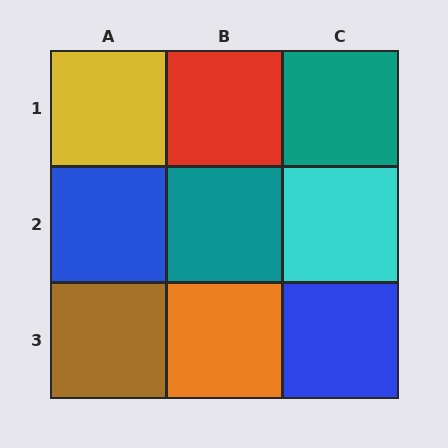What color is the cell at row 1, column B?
Red.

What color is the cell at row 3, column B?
Orange.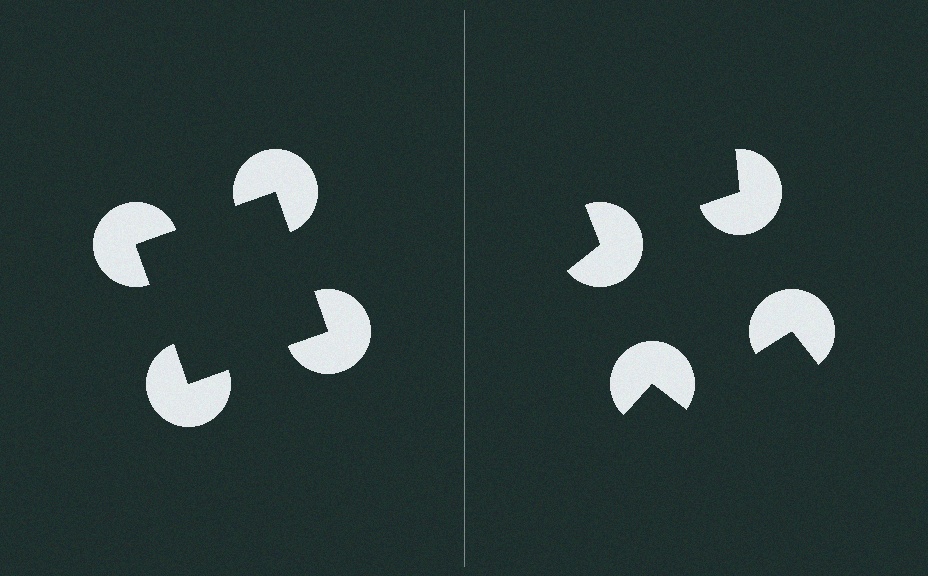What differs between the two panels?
The pac-man discs are positioned identically on both sides; only the wedge orientations differ. On the left they align to a square; on the right they are misaligned.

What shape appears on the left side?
An illusory square.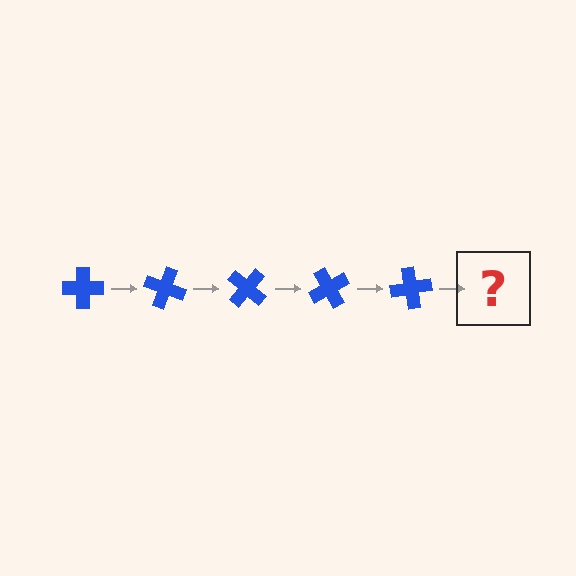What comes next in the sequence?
The next element should be a blue cross rotated 100 degrees.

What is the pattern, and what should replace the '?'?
The pattern is that the cross rotates 20 degrees each step. The '?' should be a blue cross rotated 100 degrees.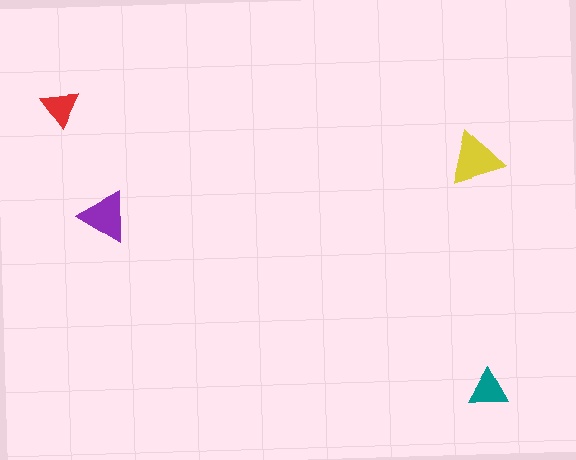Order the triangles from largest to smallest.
the yellow one, the purple one, the teal one, the red one.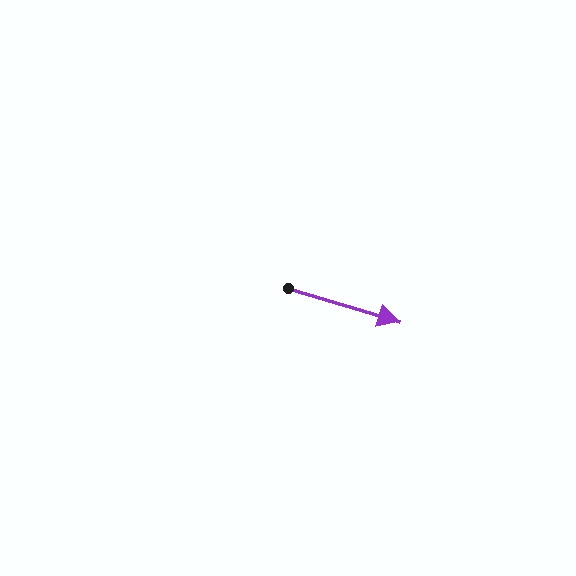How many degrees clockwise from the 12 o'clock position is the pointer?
Approximately 107 degrees.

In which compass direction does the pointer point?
East.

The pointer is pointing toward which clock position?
Roughly 4 o'clock.